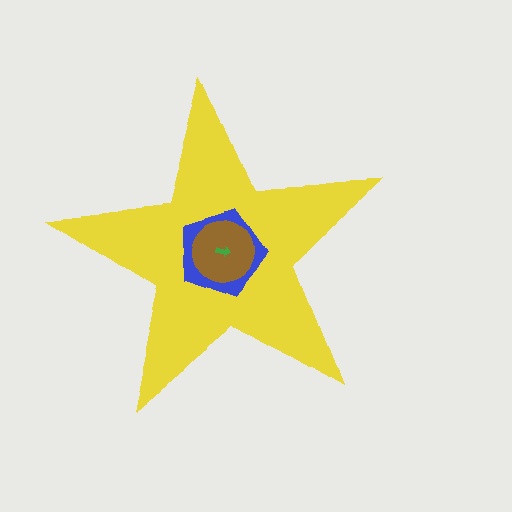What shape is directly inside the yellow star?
The blue pentagon.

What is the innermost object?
The green arrow.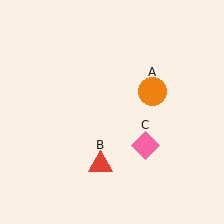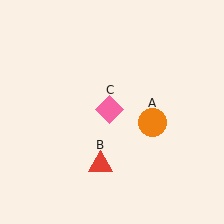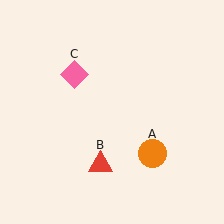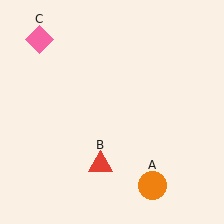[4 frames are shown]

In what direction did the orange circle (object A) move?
The orange circle (object A) moved down.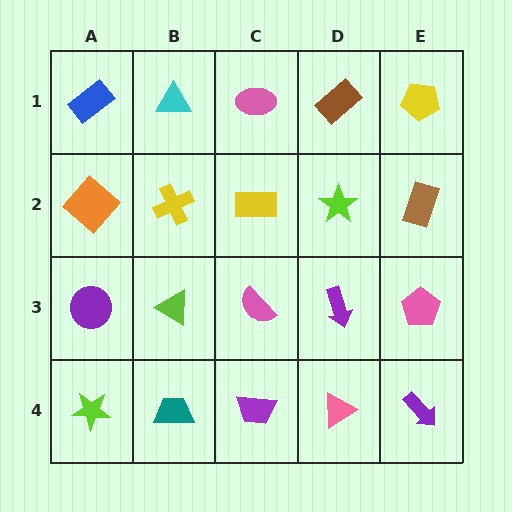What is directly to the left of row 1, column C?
A cyan triangle.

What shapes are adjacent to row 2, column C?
A pink ellipse (row 1, column C), a pink semicircle (row 3, column C), a yellow cross (row 2, column B), a lime star (row 2, column D).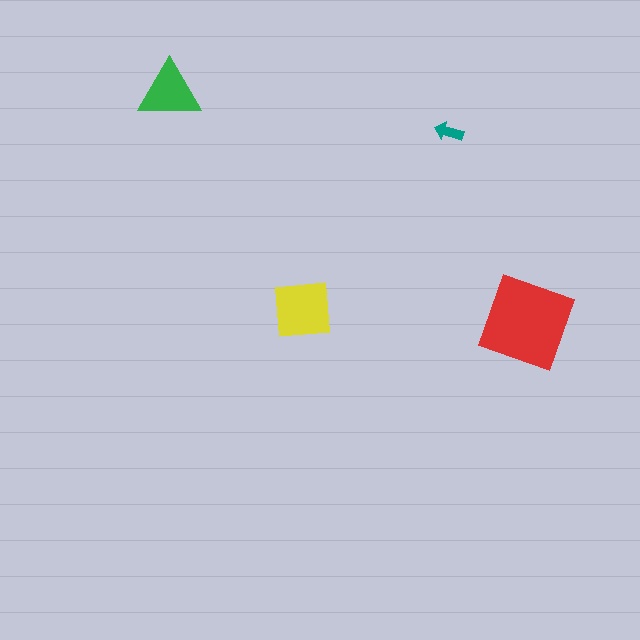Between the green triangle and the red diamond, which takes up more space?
The red diamond.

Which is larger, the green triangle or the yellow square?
The yellow square.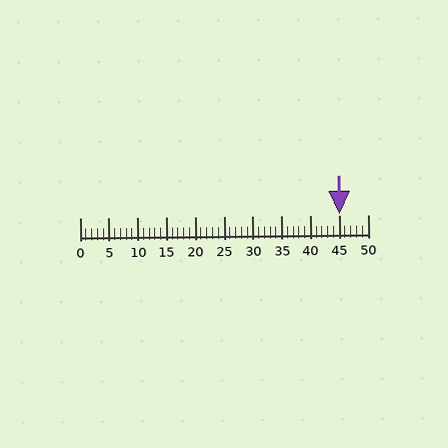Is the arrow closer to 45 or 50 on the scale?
The arrow is closer to 45.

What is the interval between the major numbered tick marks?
The major tick marks are spaced 5 units apart.